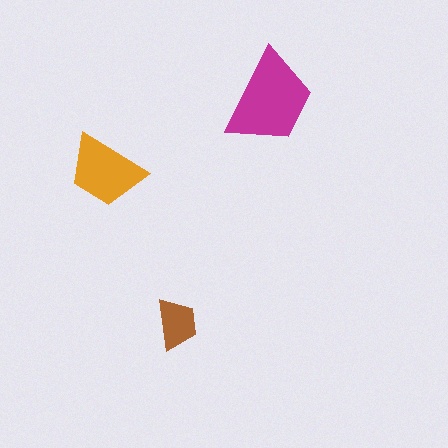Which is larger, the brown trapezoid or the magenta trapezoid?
The magenta one.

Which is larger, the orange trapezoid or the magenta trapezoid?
The magenta one.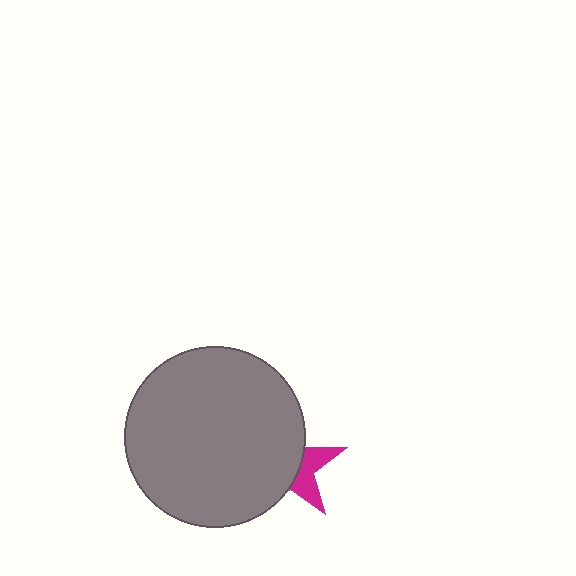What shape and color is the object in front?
The object in front is a gray circle.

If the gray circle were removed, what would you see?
You would see the complete magenta star.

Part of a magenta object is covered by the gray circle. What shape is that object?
It is a star.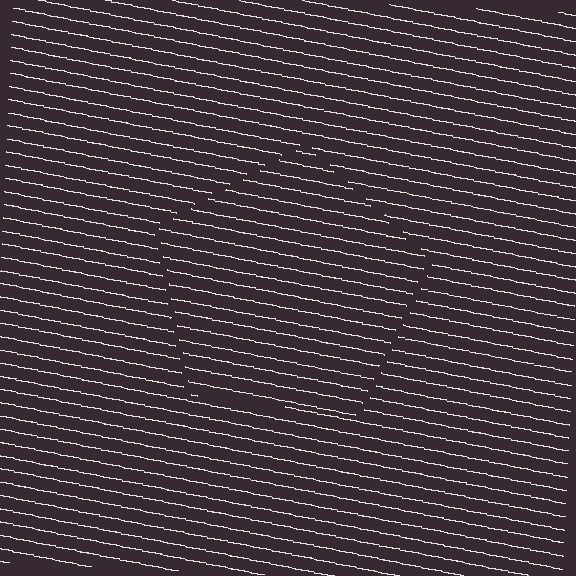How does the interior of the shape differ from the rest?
The interior of the shape contains the same grating, shifted by half a period — the contour is defined by the phase discontinuity where line-ends from the inner and outer gratings abut.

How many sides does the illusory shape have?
5 sides — the line-ends trace a pentagon.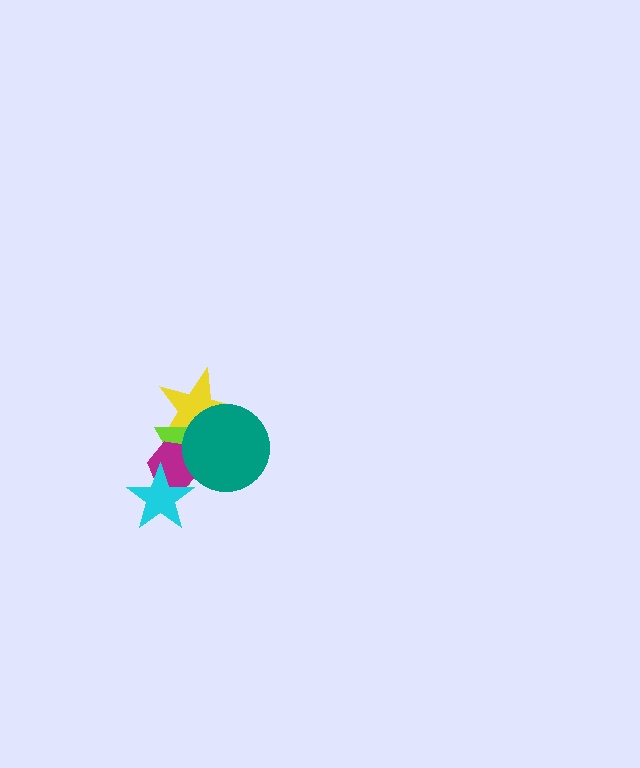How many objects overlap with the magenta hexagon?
4 objects overlap with the magenta hexagon.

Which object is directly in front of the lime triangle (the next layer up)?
The magenta hexagon is directly in front of the lime triangle.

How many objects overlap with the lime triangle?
4 objects overlap with the lime triangle.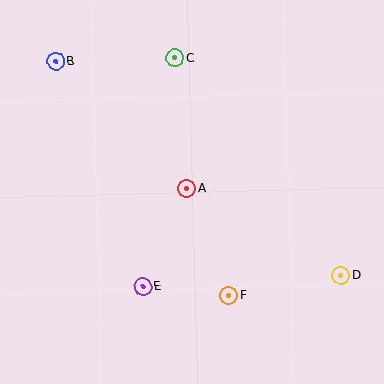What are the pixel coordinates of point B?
Point B is at (56, 61).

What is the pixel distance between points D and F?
The distance between D and F is 114 pixels.